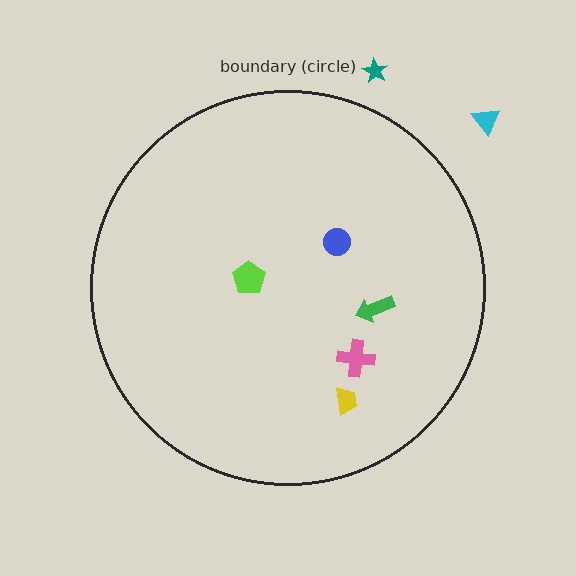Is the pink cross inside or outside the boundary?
Inside.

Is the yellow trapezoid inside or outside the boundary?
Inside.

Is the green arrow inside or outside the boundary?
Inside.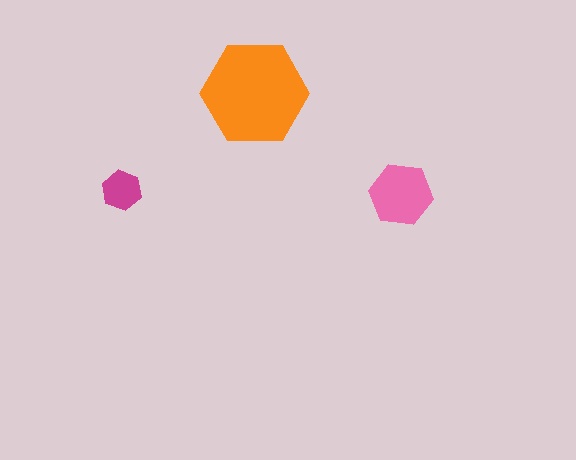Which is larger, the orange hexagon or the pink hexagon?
The orange one.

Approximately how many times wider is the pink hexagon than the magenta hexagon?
About 1.5 times wider.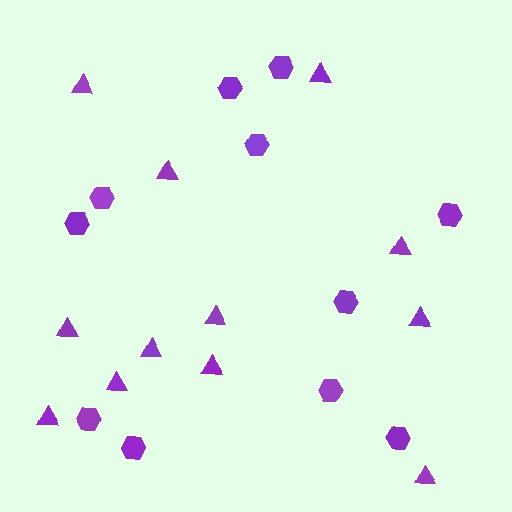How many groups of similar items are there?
There are 2 groups: one group of hexagons (11) and one group of triangles (12).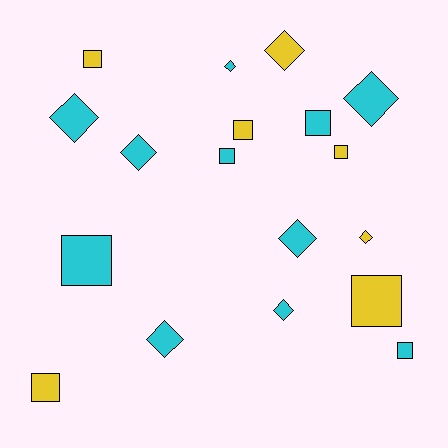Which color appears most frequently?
Cyan, with 11 objects.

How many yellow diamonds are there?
There are 2 yellow diamonds.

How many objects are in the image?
There are 18 objects.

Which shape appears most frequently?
Square, with 9 objects.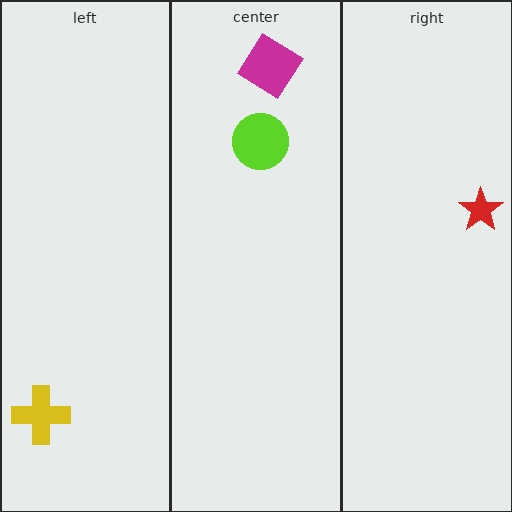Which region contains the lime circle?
The center region.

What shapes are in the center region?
The magenta diamond, the lime circle.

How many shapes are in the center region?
2.